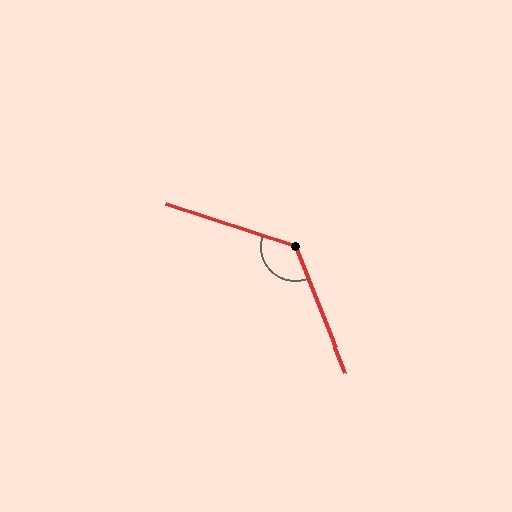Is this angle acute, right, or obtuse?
It is obtuse.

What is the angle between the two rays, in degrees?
Approximately 130 degrees.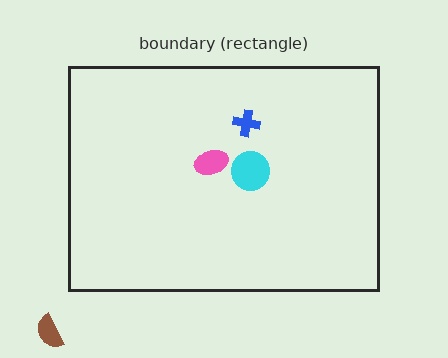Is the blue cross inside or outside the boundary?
Inside.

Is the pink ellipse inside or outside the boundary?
Inside.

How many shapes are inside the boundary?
3 inside, 1 outside.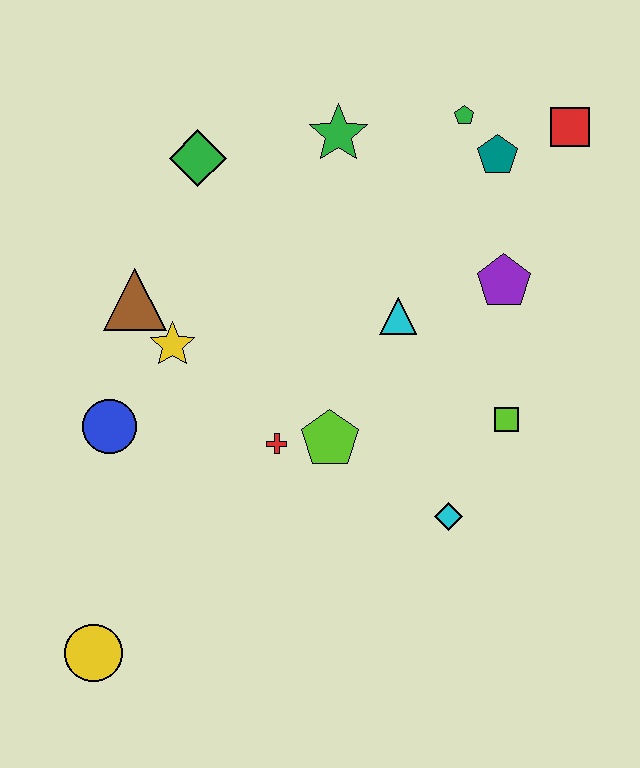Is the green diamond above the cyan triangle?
Yes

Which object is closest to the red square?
The teal pentagon is closest to the red square.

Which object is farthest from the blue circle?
The red square is farthest from the blue circle.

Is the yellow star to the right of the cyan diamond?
No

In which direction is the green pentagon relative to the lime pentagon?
The green pentagon is above the lime pentagon.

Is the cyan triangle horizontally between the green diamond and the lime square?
Yes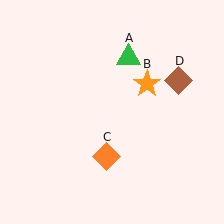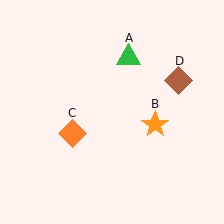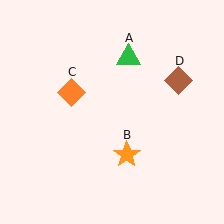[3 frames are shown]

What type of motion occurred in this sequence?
The orange star (object B), orange diamond (object C) rotated clockwise around the center of the scene.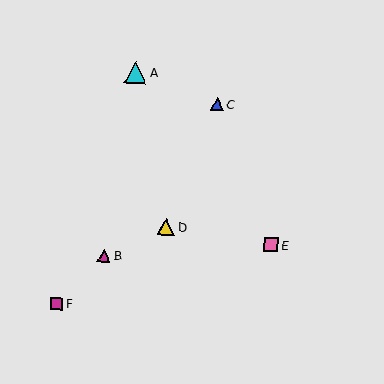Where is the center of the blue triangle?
The center of the blue triangle is at (217, 104).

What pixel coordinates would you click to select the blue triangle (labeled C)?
Click at (217, 104) to select the blue triangle C.